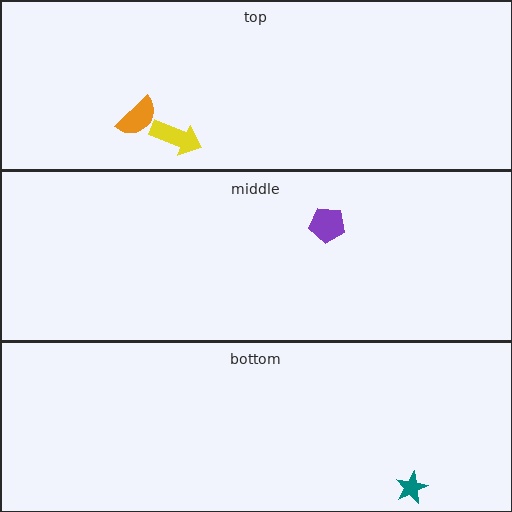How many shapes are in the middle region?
1.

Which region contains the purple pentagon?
The middle region.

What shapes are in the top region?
The orange semicircle, the yellow arrow.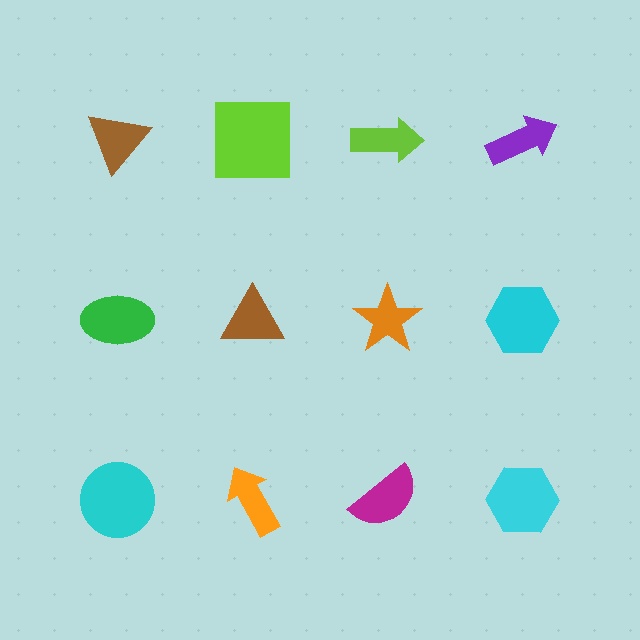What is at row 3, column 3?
A magenta semicircle.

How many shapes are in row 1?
4 shapes.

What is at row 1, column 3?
A lime arrow.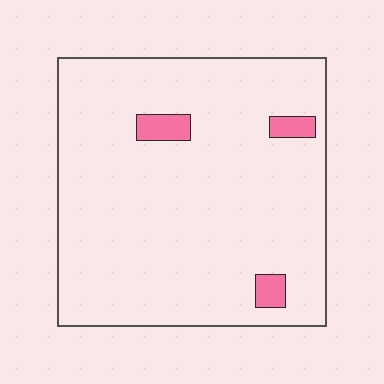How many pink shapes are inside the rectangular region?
3.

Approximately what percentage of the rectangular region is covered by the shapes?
Approximately 5%.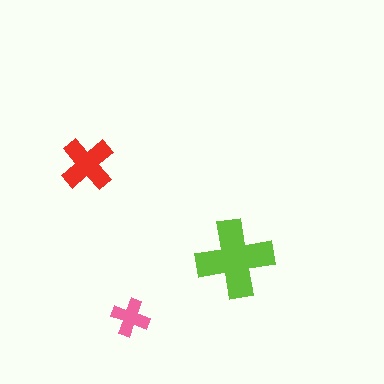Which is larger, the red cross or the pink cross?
The red one.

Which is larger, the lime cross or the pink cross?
The lime one.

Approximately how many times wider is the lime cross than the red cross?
About 1.5 times wider.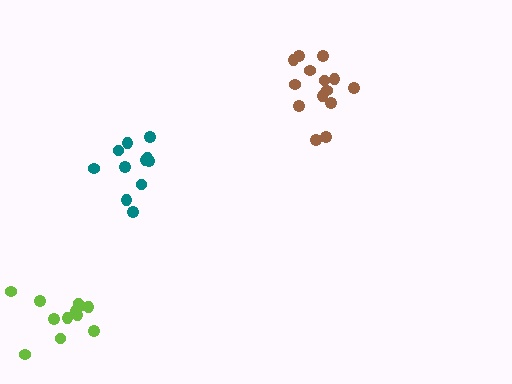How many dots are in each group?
Group 1: 11 dots, Group 2: 14 dots, Group 3: 12 dots (37 total).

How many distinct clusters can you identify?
There are 3 distinct clusters.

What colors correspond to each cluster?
The clusters are colored: teal, brown, lime.